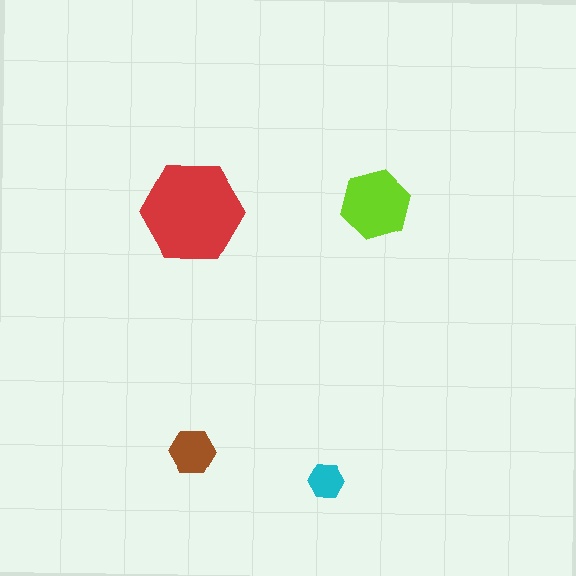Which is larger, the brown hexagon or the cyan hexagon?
The brown one.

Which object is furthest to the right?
The lime hexagon is rightmost.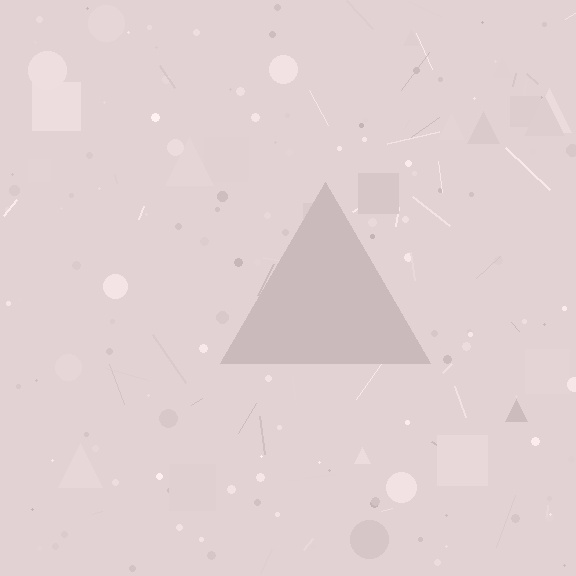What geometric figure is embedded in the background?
A triangle is embedded in the background.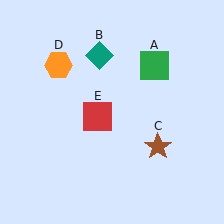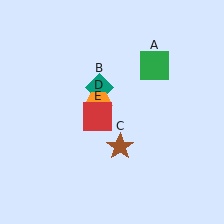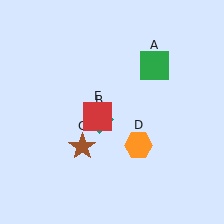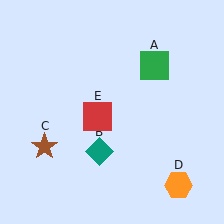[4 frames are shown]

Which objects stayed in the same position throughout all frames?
Green square (object A) and red square (object E) remained stationary.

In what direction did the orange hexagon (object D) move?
The orange hexagon (object D) moved down and to the right.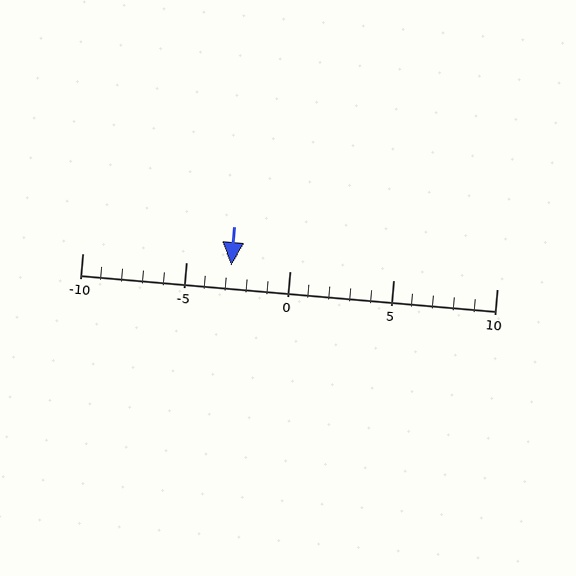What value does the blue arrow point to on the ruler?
The blue arrow points to approximately -3.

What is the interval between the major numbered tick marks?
The major tick marks are spaced 5 units apart.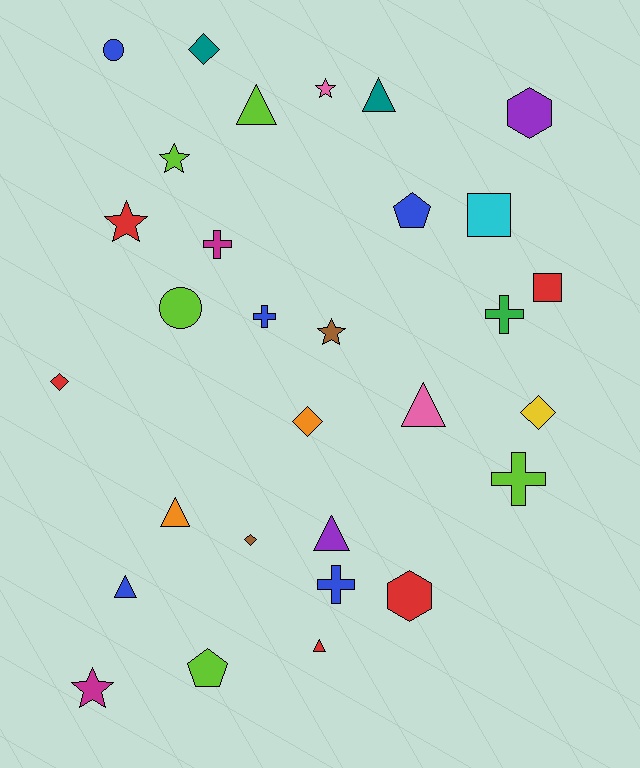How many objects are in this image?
There are 30 objects.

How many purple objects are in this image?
There are 2 purple objects.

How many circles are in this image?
There are 2 circles.